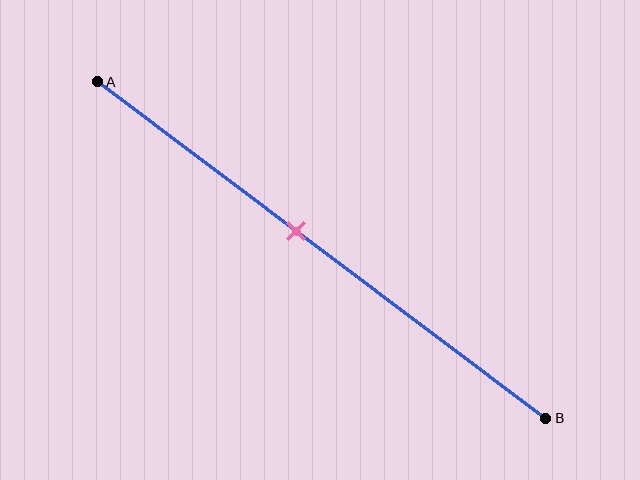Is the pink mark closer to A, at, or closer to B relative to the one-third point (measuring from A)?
The pink mark is closer to point B than the one-third point of segment AB.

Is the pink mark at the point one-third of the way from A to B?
No, the mark is at about 45% from A, not at the 33% one-third point.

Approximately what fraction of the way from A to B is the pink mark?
The pink mark is approximately 45% of the way from A to B.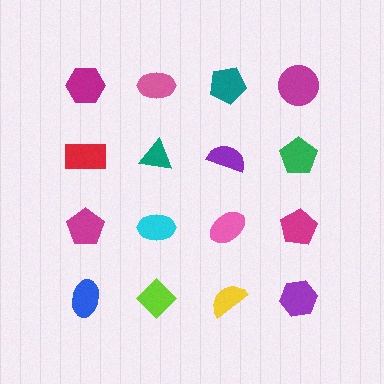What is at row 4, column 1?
A blue ellipse.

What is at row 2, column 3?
A purple semicircle.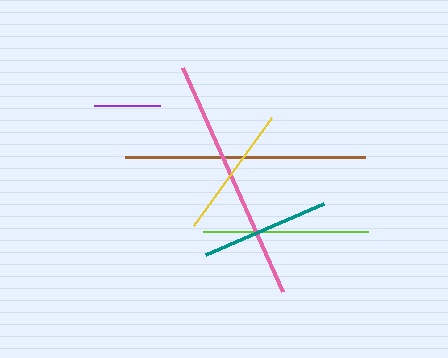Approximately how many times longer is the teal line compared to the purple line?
The teal line is approximately 1.9 times the length of the purple line.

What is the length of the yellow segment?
The yellow segment is approximately 134 pixels long.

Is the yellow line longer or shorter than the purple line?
The yellow line is longer than the purple line.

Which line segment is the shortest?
The purple line is the shortest at approximately 66 pixels.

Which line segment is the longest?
The pink line is the longest at approximately 246 pixels.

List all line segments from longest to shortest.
From longest to shortest: pink, brown, lime, yellow, teal, purple.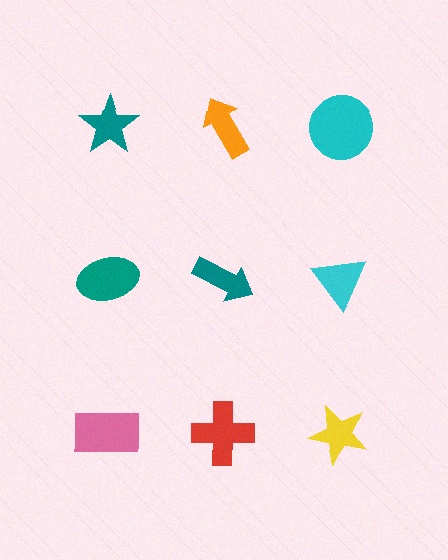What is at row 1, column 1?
A teal star.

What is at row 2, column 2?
A teal arrow.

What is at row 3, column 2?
A red cross.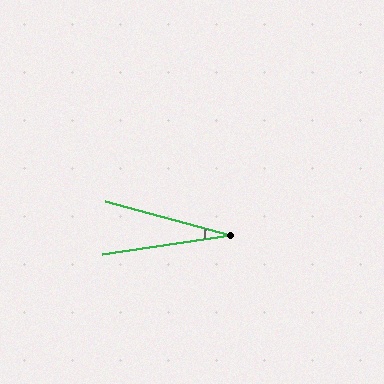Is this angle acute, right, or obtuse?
It is acute.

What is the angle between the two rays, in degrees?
Approximately 24 degrees.